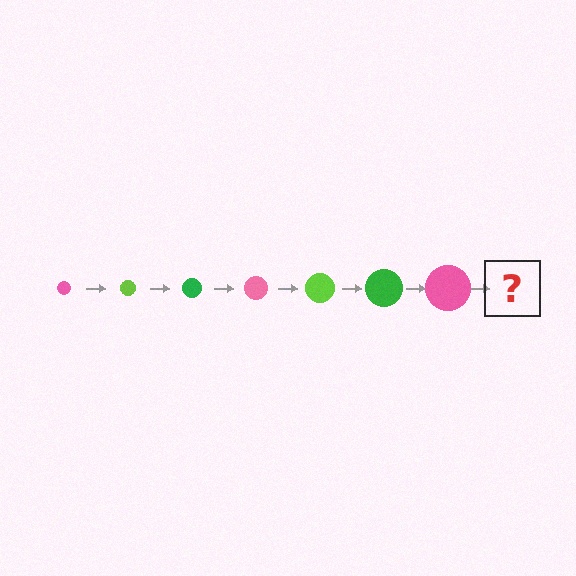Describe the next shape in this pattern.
It should be a lime circle, larger than the previous one.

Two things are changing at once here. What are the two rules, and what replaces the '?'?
The two rules are that the circle grows larger each step and the color cycles through pink, lime, and green. The '?' should be a lime circle, larger than the previous one.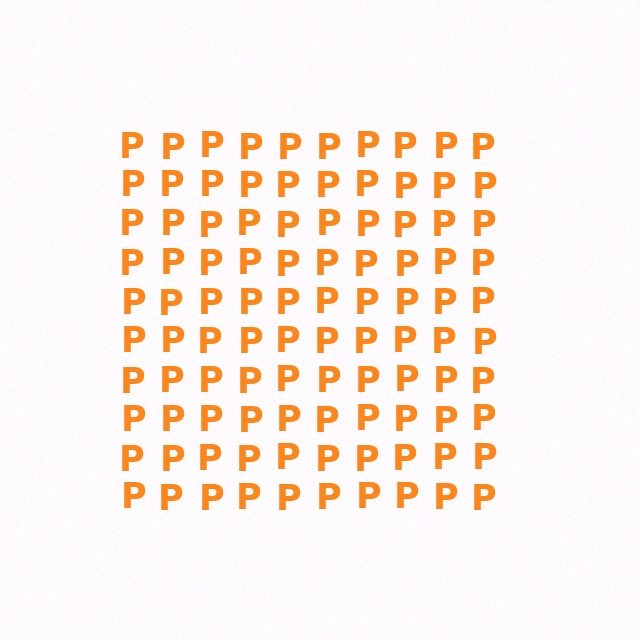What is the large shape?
The large shape is a square.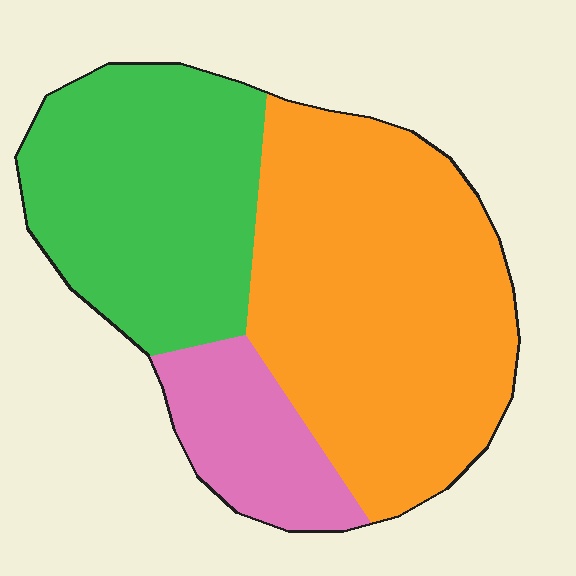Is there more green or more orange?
Orange.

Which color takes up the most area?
Orange, at roughly 50%.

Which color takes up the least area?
Pink, at roughly 15%.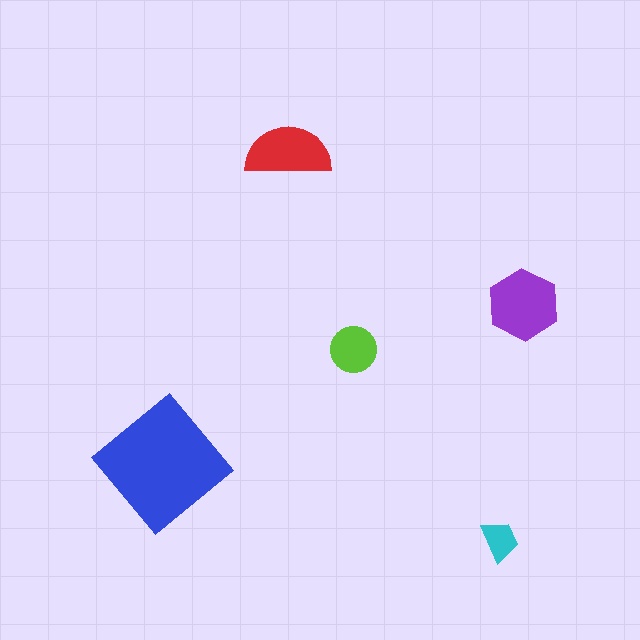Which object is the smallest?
The cyan trapezoid.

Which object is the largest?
The blue diamond.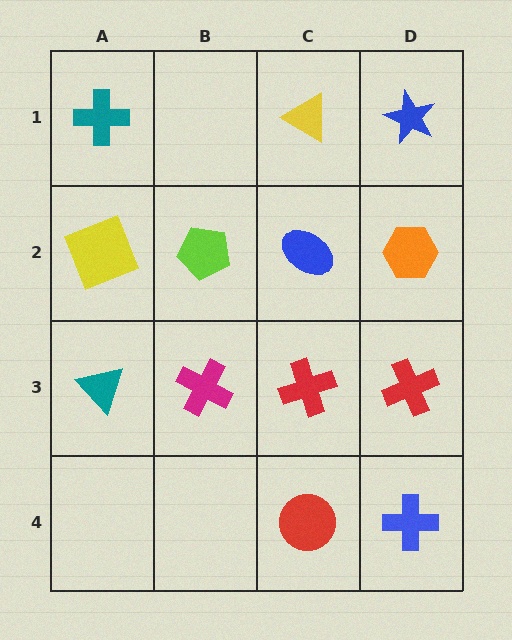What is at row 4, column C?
A red circle.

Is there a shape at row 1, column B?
No, that cell is empty.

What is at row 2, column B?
A lime pentagon.